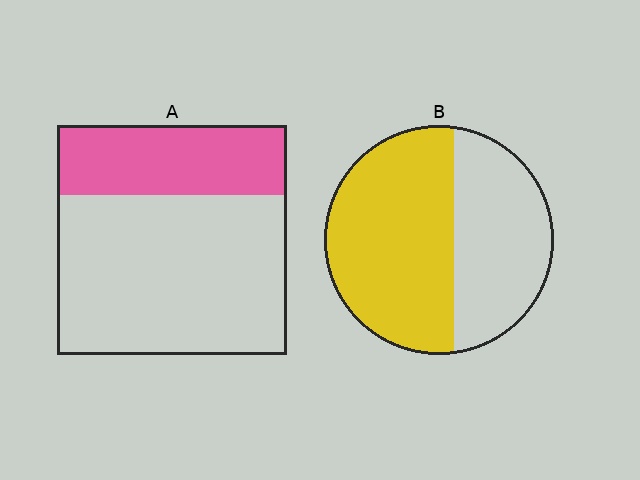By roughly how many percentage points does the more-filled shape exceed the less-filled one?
By roughly 30 percentage points (B over A).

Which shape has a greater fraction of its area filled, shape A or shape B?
Shape B.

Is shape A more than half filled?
No.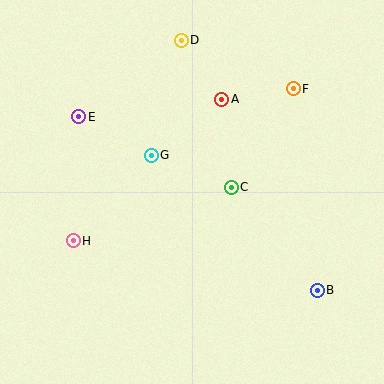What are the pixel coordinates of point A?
Point A is at (222, 99).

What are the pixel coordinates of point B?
Point B is at (317, 290).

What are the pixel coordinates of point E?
Point E is at (79, 117).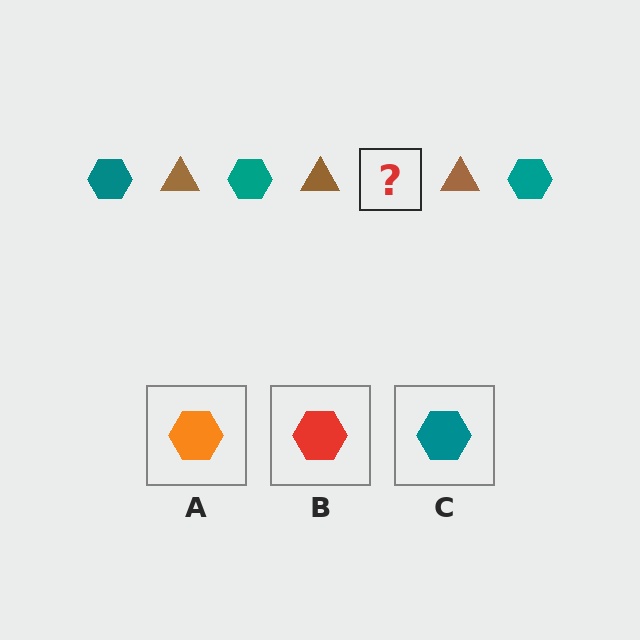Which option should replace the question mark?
Option C.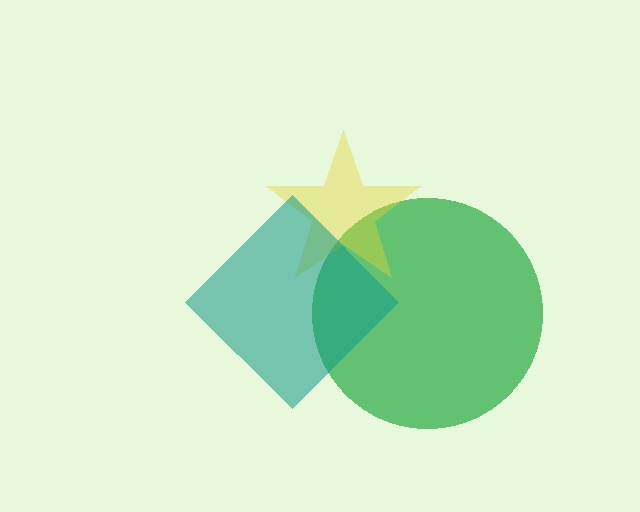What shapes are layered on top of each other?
The layered shapes are: a green circle, a yellow star, a teal diamond.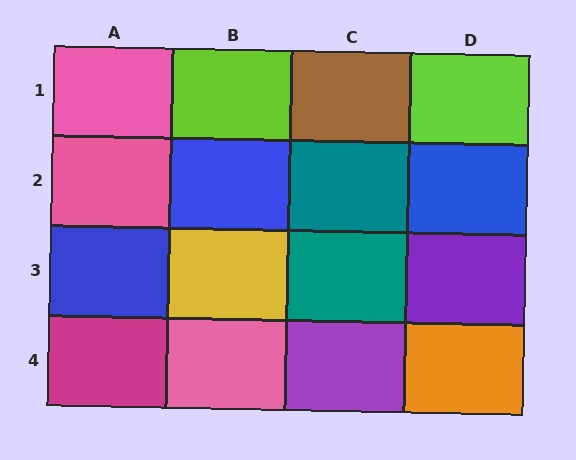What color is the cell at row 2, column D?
Blue.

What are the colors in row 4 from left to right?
Magenta, pink, purple, orange.